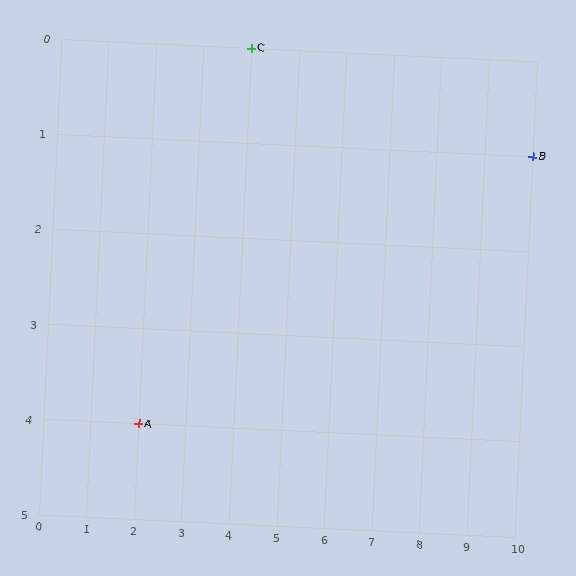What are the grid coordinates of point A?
Point A is at grid coordinates (2, 4).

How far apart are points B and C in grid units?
Points B and C are 6 columns and 1 row apart (about 6.1 grid units diagonally).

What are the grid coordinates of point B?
Point B is at grid coordinates (10, 1).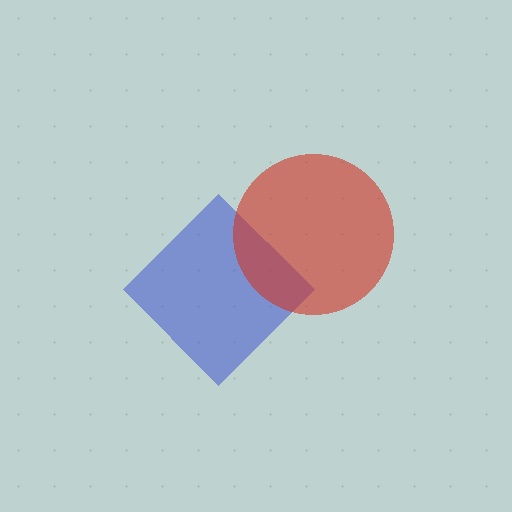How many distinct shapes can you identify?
There are 2 distinct shapes: a blue diamond, a red circle.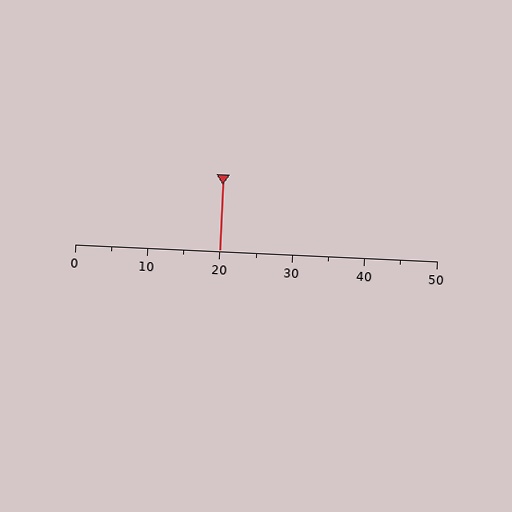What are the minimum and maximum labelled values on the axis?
The axis runs from 0 to 50.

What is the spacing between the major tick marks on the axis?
The major ticks are spaced 10 apart.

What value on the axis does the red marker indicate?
The marker indicates approximately 20.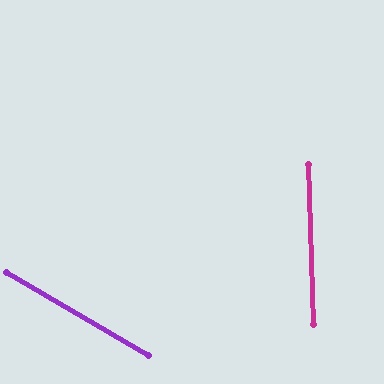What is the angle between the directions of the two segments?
Approximately 58 degrees.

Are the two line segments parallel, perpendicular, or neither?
Neither parallel nor perpendicular — they differ by about 58°.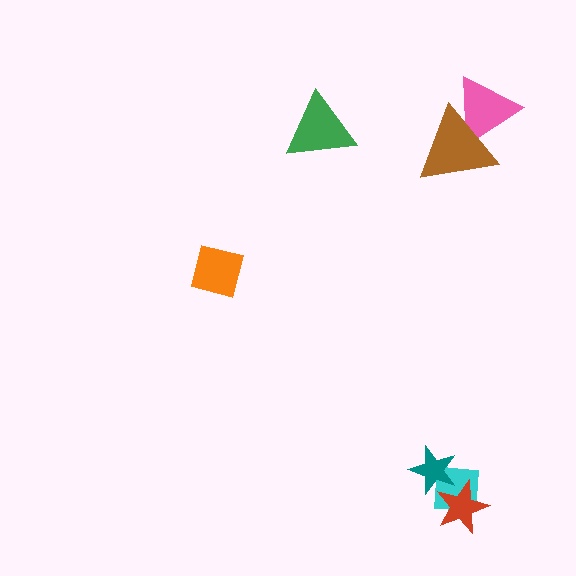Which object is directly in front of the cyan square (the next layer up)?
The red star is directly in front of the cyan square.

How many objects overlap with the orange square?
0 objects overlap with the orange square.